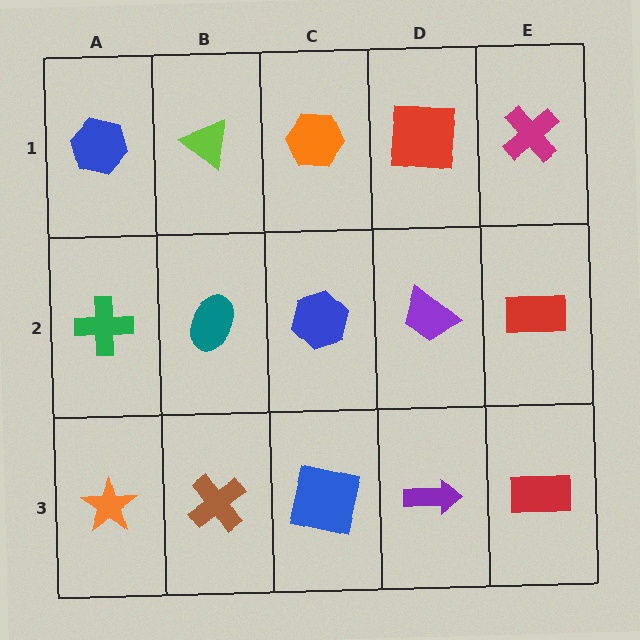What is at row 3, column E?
A red rectangle.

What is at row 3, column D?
A purple arrow.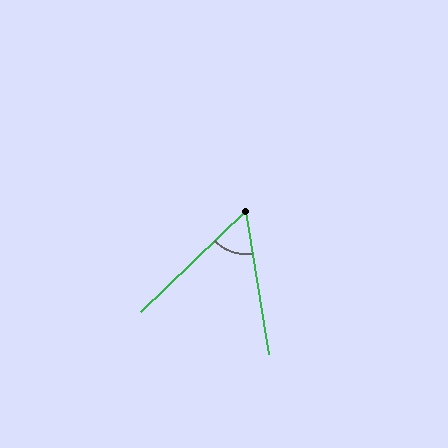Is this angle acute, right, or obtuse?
It is acute.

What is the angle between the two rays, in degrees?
Approximately 55 degrees.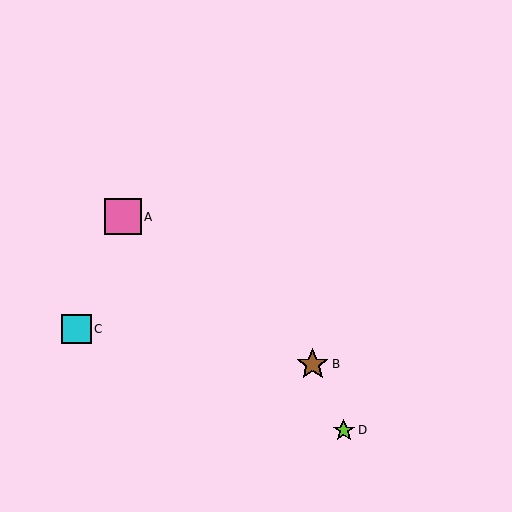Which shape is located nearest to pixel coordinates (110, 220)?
The pink square (labeled A) at (123, 217) is nearest to that location.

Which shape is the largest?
The pink square (labeled A) is the largest.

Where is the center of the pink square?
The center of the pink square is at (123, 217).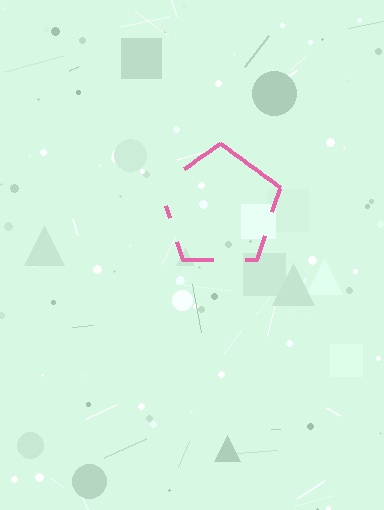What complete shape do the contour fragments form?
The contour fragments form a pentagon.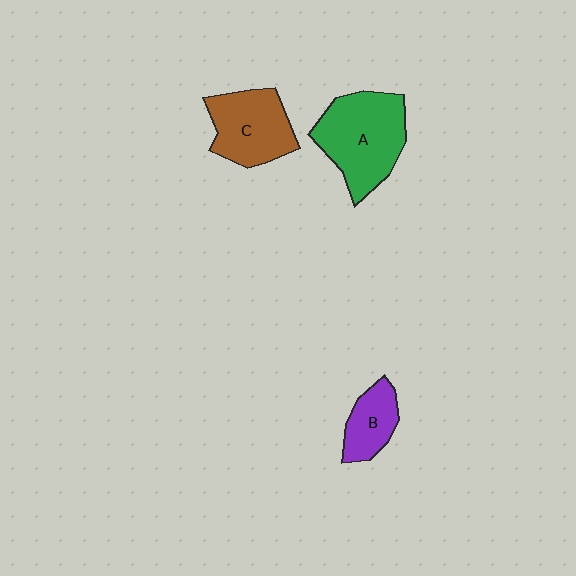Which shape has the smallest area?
Shape B (purple).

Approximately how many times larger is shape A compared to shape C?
Approximately 1.3 times.